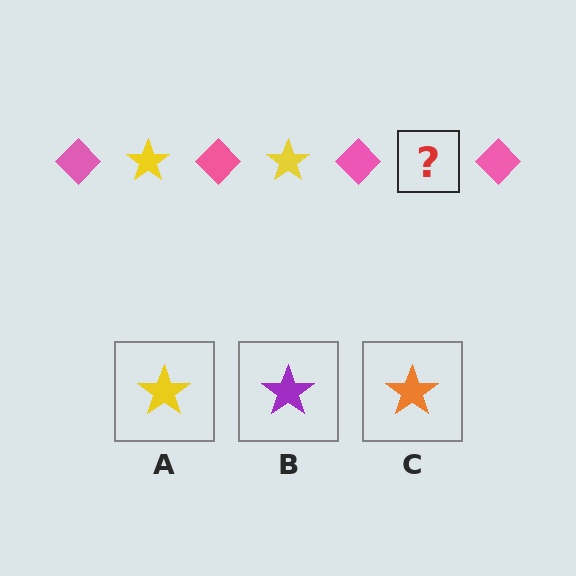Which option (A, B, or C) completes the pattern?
A.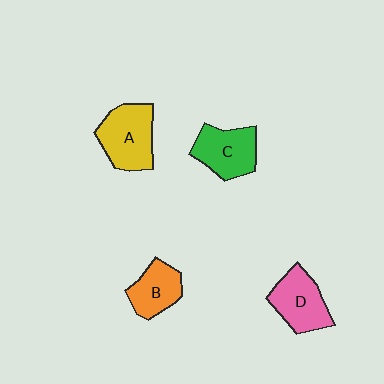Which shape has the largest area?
Shape A (yellow).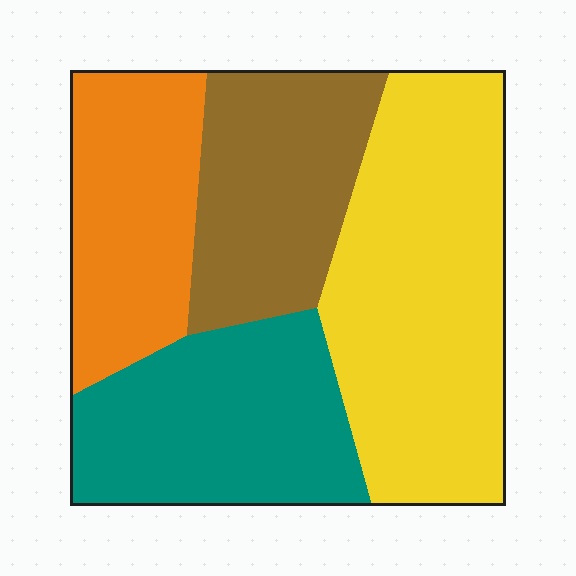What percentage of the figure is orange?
Orange takes up less than a quarter of the figure.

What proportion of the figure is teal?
Teal covers around 25% of the figure.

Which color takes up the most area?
Yellow, at roughly 35%.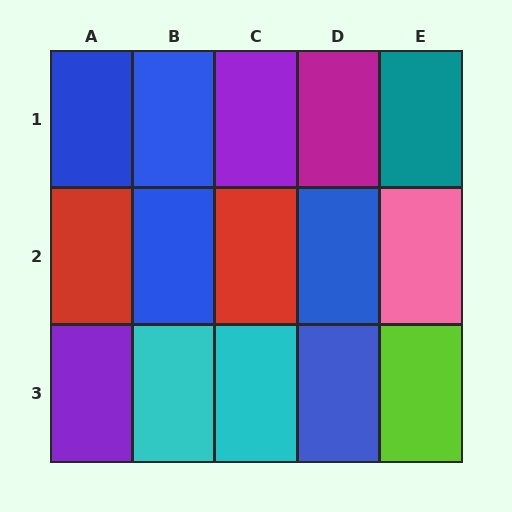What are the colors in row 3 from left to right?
Purple, cyan, cyan, blue, lime.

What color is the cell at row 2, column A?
Red.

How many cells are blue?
5 cells are blue.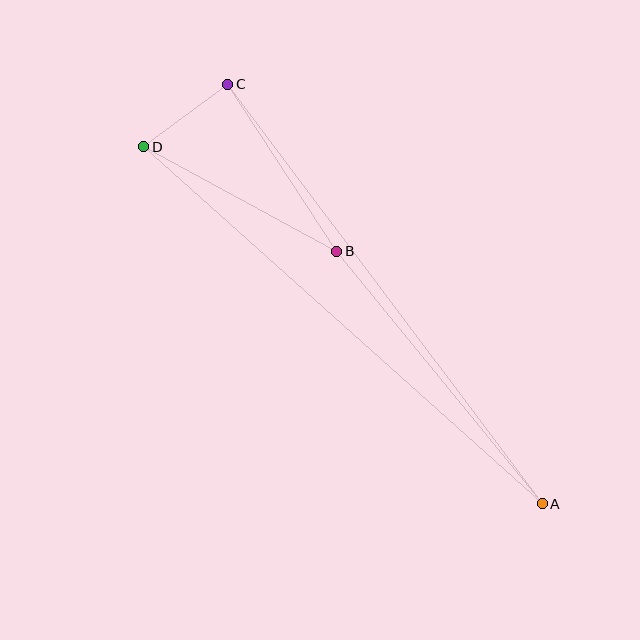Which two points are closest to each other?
Points C and D are closest to each other.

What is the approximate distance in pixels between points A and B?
The distance between A and B is approximately 326 pixels.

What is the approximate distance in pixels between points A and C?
The distance between A and C is approximately 525 pixels.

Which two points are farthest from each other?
Points A and D are farthest from each other.